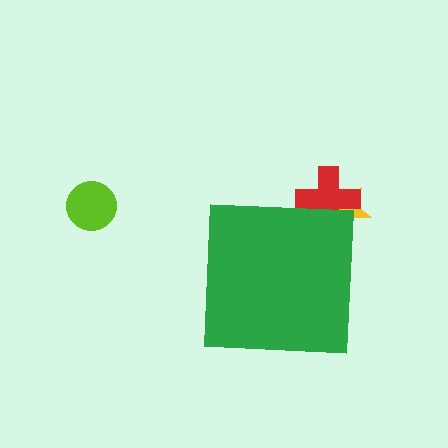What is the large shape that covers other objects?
A green square.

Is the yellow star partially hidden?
Yes, the yellow star is partially hidden behind the green square.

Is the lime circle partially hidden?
No, the lime circle is fully visible.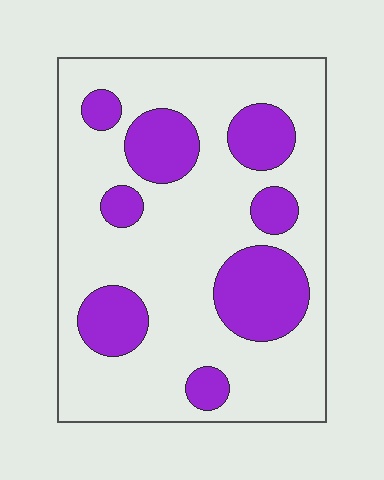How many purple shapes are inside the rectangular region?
8.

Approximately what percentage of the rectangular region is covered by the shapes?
Approximately 25%.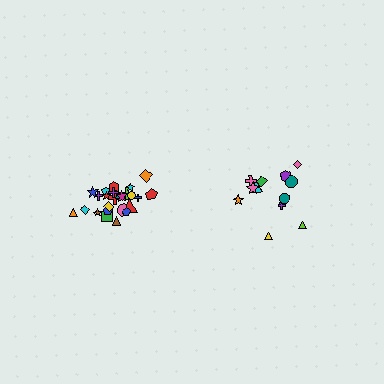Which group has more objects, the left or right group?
The left group.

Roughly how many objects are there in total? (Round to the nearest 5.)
Roughly 35 objects in total.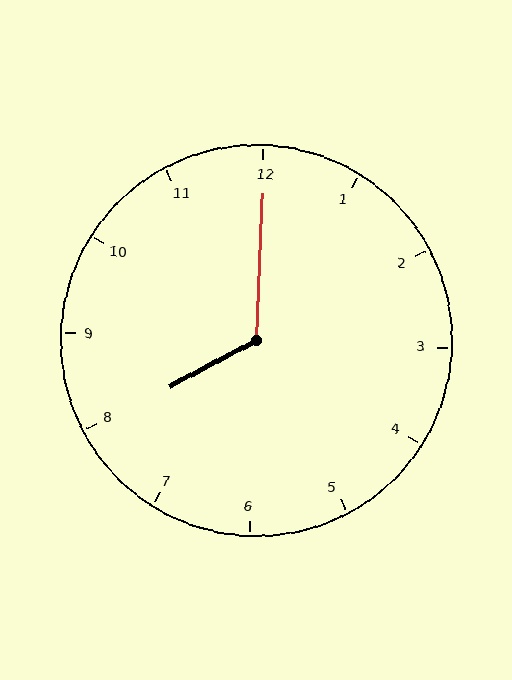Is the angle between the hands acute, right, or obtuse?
It is obtuse.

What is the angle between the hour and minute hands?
Approximately 120 degrees.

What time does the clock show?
8:00.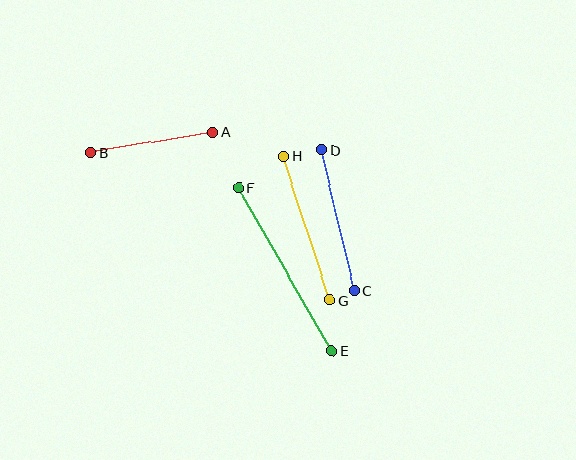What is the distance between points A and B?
The distance is approximately 124 pixels.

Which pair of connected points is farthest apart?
Points E and F are farthest apart.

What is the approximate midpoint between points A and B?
The midpoint is at approximately (152, 142) pixels.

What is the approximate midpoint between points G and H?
The midpoint is at approximately (307, 228) pixels.